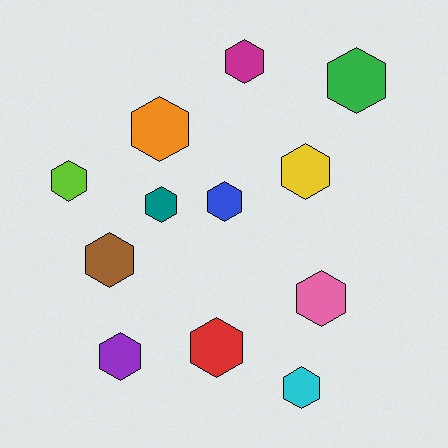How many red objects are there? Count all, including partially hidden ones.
There is 1 red object.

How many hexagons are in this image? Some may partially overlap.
There are 12 hexagons.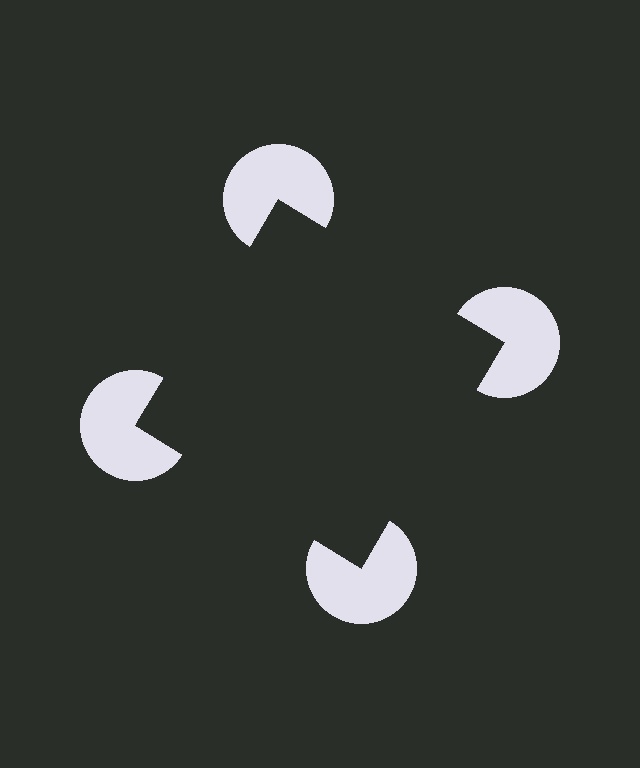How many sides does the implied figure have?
4 sides.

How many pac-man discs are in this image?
There are 4 — one at each vertex of the illusory square.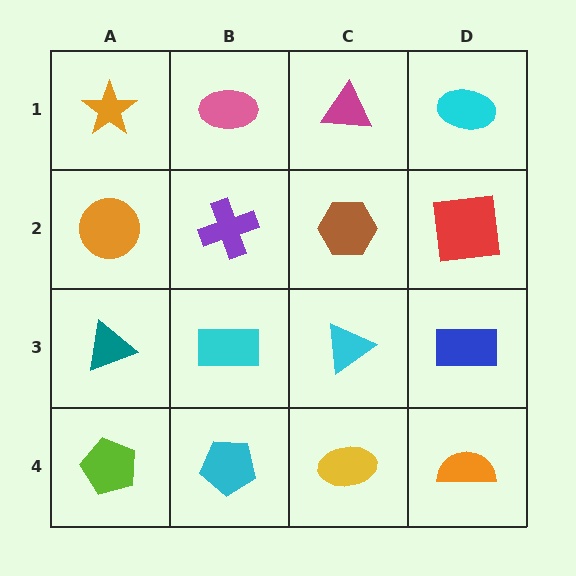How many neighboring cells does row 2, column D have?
3.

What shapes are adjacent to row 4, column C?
A cyan triangle (row 3, column C), a cyan pentagon (row 4, column B), an orange semicircle (row 4, column D).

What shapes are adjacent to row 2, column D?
A cyan ellipse (row 1, column D), a blue rectangle (row 3, column D), a brown hexagon (row 2, column C).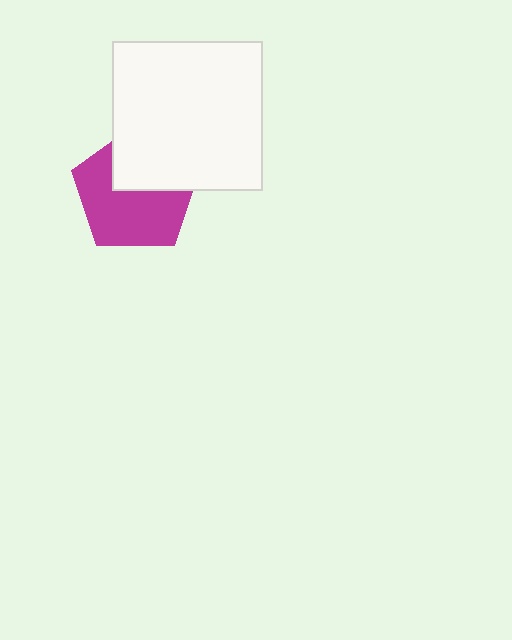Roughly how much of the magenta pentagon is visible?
About half of it is visible (roughly 61%).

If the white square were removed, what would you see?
You would see the complete magenta pentagon.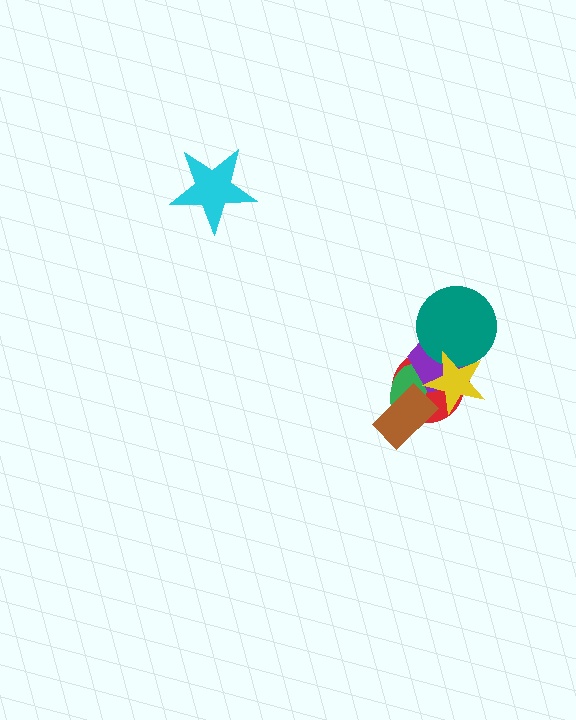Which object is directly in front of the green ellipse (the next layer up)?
The purple pentagon is directly in front of the green ellipse.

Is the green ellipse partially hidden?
Yes, it is partially covered by another shape.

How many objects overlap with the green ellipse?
4 objects overlap with the green ellipse.